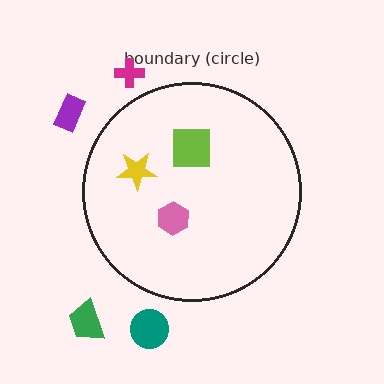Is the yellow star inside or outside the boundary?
Inside.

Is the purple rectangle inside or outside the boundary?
Outside.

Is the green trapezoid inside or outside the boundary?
Outside.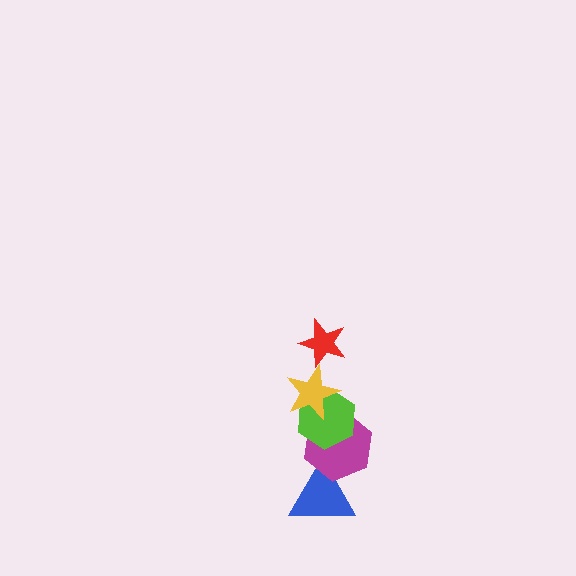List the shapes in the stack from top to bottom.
From top to bottom: the red star, the yellow star, the lime hexagon, the magenta hexagon, the blue triangle.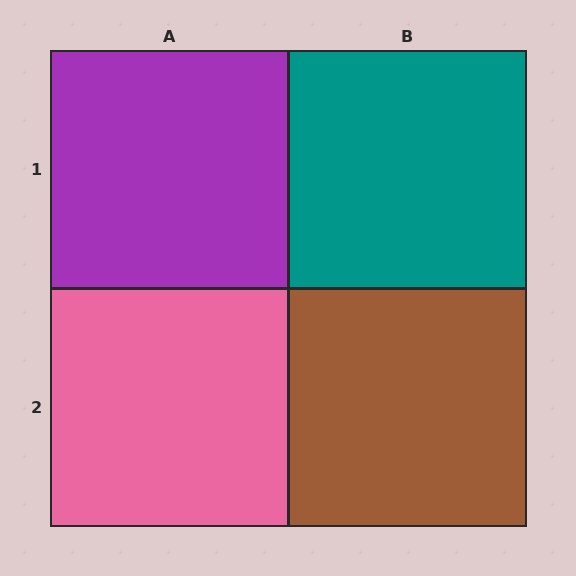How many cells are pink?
1 cell is pink.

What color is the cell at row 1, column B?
Teal.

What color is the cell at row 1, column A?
Purple.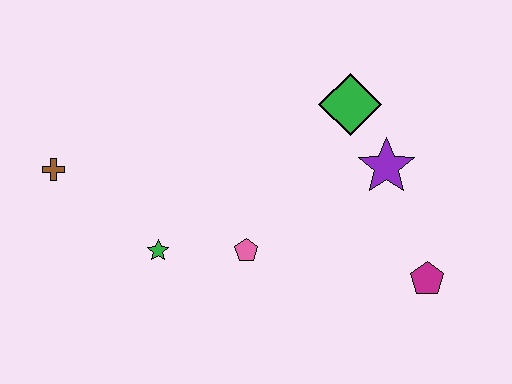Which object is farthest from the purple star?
The brown cross is farthest from the purple star.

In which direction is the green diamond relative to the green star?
The green diamond is to the right of the green star.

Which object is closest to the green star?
The pink pentagon is closest to the green star.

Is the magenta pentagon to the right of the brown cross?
Yes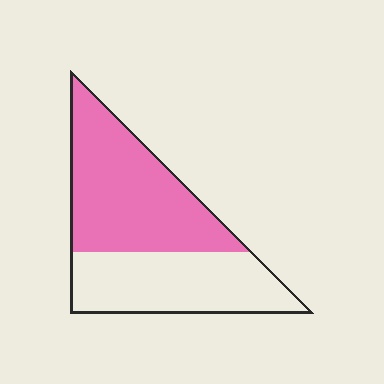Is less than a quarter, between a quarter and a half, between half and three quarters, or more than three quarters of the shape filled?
Between half and three quarters.